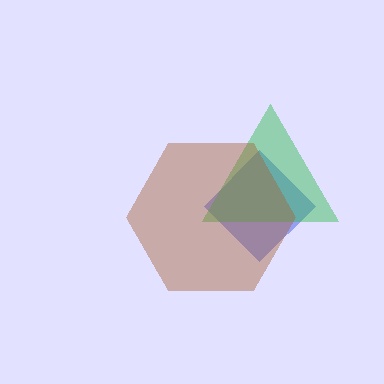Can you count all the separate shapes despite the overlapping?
Yes, there are 3 separate shapes.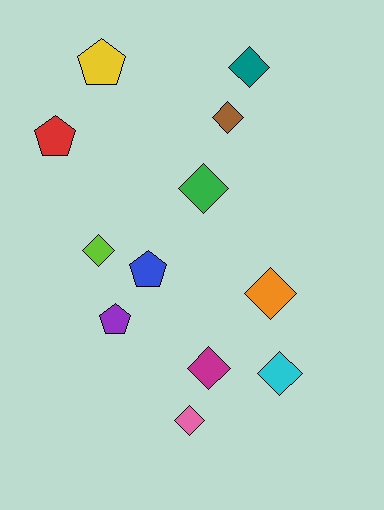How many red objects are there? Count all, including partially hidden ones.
There is 1 red object.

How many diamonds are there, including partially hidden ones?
There are 8 diamonds.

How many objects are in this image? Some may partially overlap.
There are 12 objects.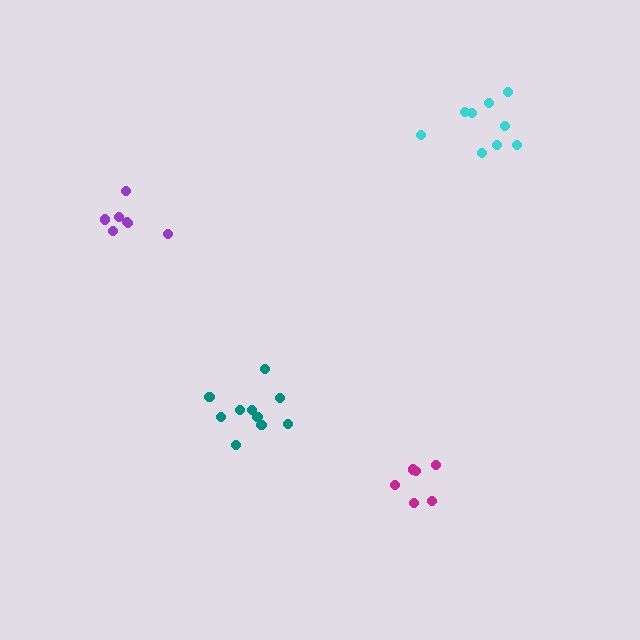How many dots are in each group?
Group 1: 6 dots, Group 2: 7 dots, Group 3: 9 dots, Group 4: 10 dots (32 total).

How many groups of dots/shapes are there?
There are 4 groups.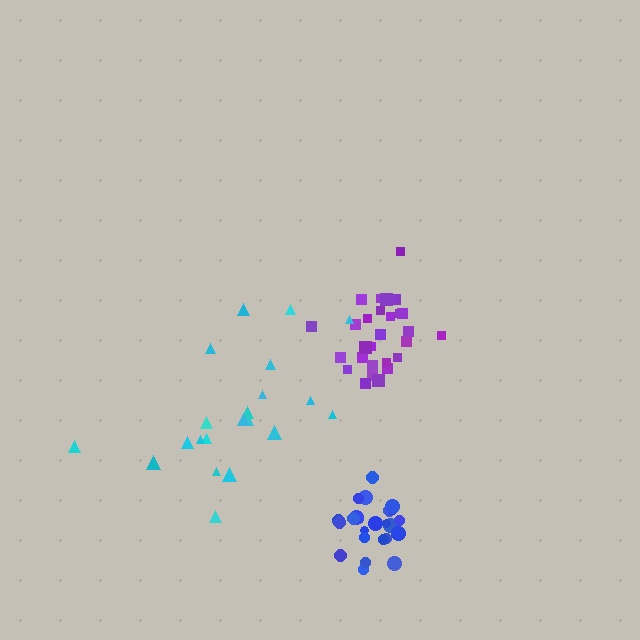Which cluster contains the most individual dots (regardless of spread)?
Purple (29).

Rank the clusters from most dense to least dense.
blue, purple, cyan.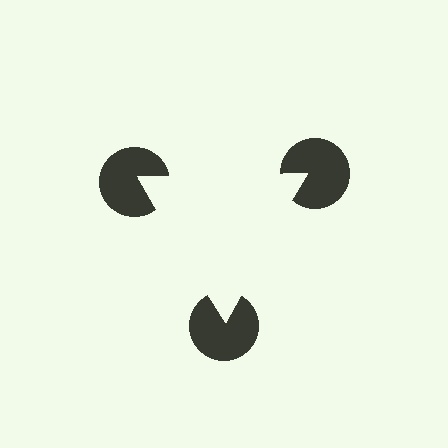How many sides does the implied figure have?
3 sides.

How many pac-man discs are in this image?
There are 3 — one at each vertex of the illusory triangle.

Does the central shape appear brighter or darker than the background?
It typically appears slightly brighter than the background, even though no actual brightness change is drawn.